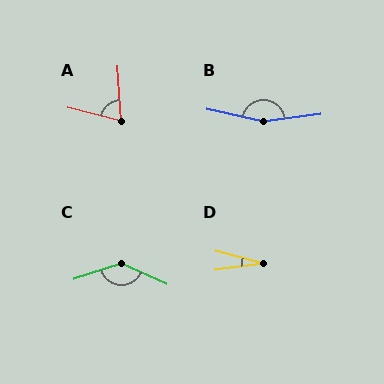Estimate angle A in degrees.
Approximately 72 degrees.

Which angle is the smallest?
D, at approximately 23 degrees.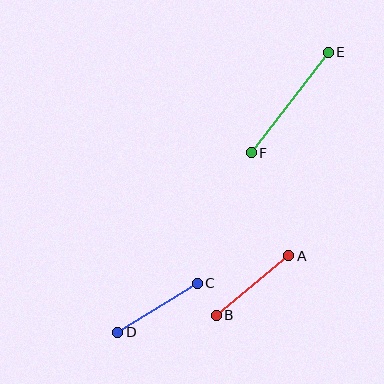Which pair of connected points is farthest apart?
Points E and F are farthest apart.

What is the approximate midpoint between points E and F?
The midpoint is at approximately (290, 103) pixels.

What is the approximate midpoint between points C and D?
The midpoint is at approximately (158, 308) pixels.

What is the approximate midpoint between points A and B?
The midpoint is at approximately (252, 285) pixels.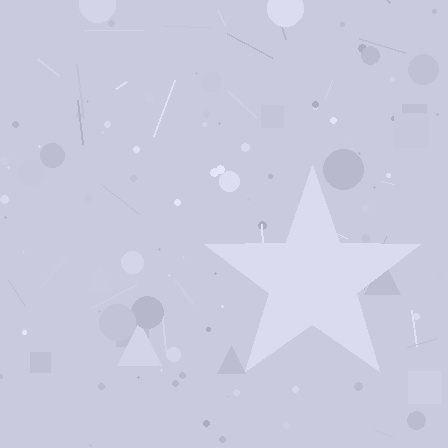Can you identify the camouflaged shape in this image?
The camouflaged shape is a star.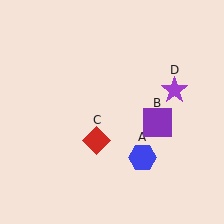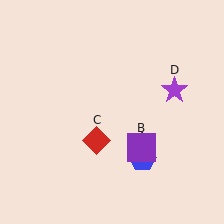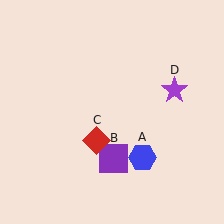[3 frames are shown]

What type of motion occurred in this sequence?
The purple square (object B) rotated clockwise around the center of the scene.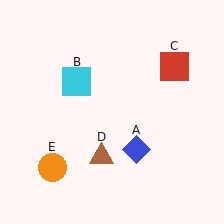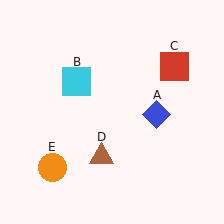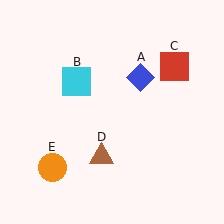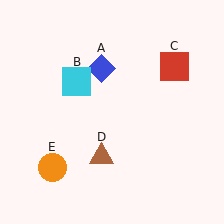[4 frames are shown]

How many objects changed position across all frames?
1 object changed position: blue diamond (object A).